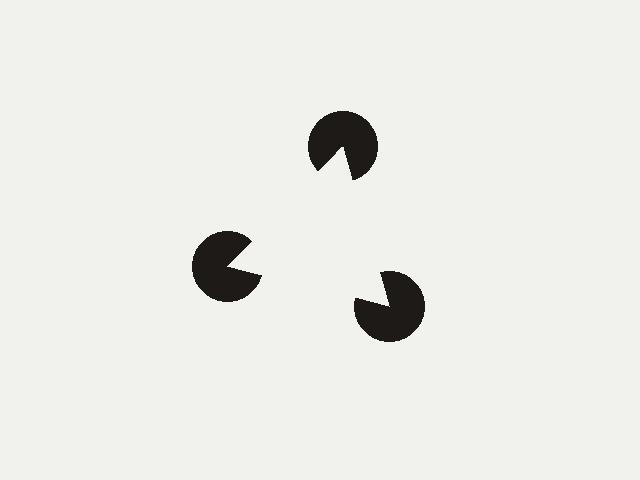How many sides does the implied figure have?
3 sides.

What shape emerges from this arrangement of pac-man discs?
An illusory triangle — its edges are inferred from the aligned wedge cuts in the pac-man discs, not physically drawn.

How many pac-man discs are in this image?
There are 3 — one at each vertex of the illusory triangle.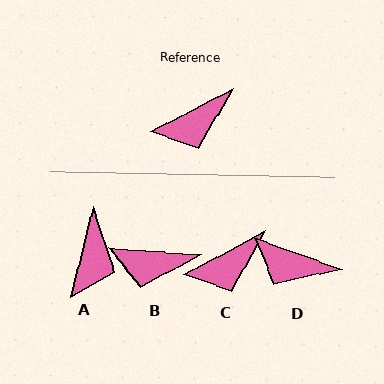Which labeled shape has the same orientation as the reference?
C.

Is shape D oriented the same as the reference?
No, it is off by about 48 degrees.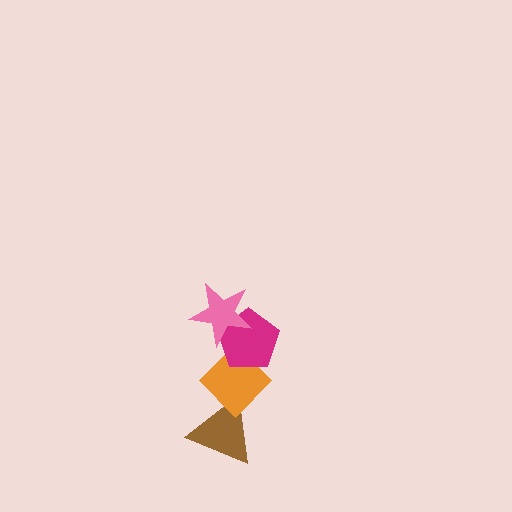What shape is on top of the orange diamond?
The magenta pentagon is on top of the orange diamond.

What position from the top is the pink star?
The pink star is 1st from the top.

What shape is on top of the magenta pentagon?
The pink star is on top of the magenta pentagon.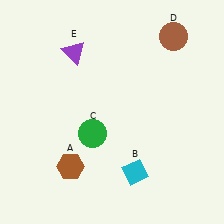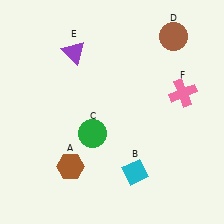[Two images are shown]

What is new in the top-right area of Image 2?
A pink cross (F) was added in the top-right area of Image 2.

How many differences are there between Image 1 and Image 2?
There is 1 difference between the two images.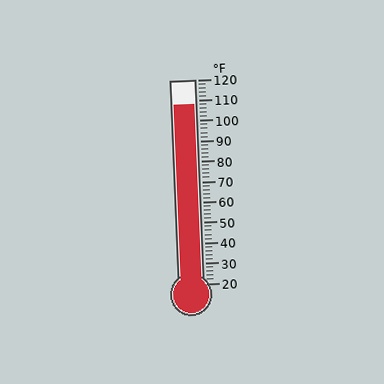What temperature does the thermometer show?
The thermometer shows approximately 108°F.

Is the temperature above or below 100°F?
The temperature is above 100°F.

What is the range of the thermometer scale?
The thermometer scale ranges from 20°F to 120°F.